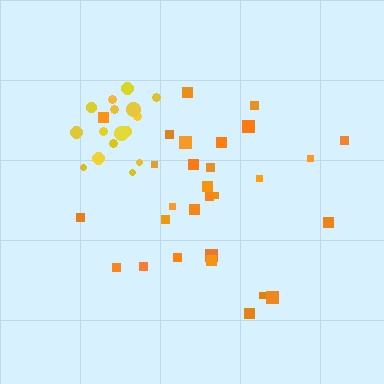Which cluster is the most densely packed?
Yellow.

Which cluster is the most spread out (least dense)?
Orange.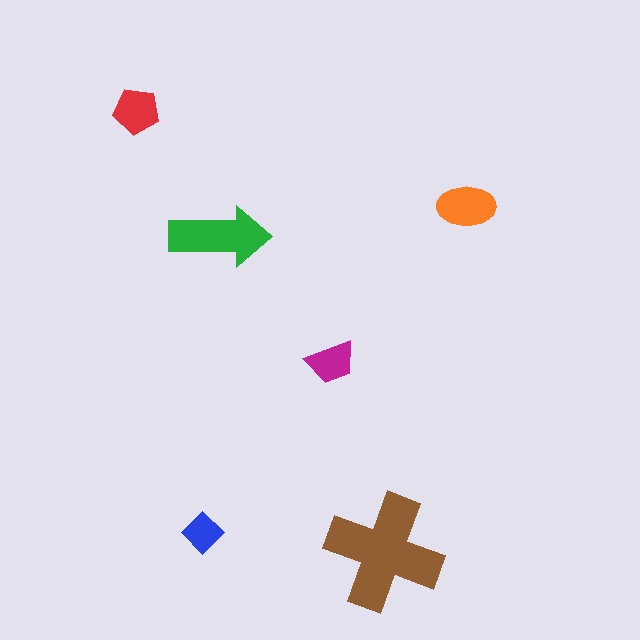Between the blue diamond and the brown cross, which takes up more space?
The brown cross.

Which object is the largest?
The brown cross.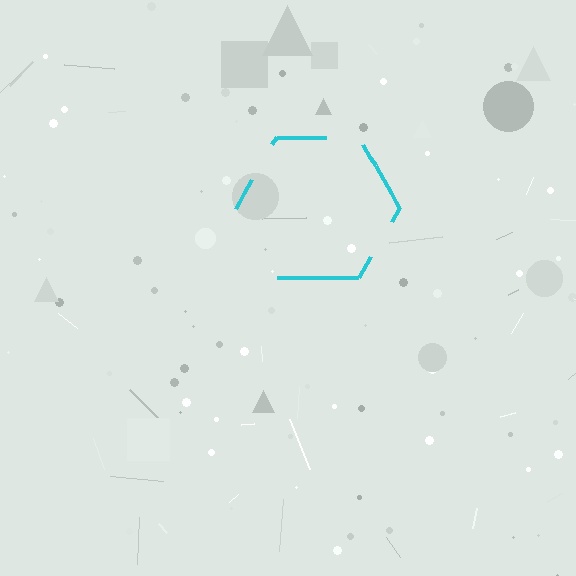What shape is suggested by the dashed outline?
The dashed outline suggests a hexagon.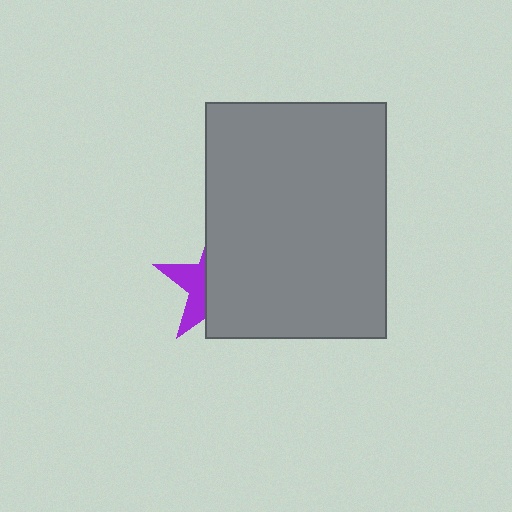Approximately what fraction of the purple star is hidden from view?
Roughly 65% of the purple star is hidden behind the gray rectangle.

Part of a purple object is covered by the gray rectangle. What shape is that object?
It is a star.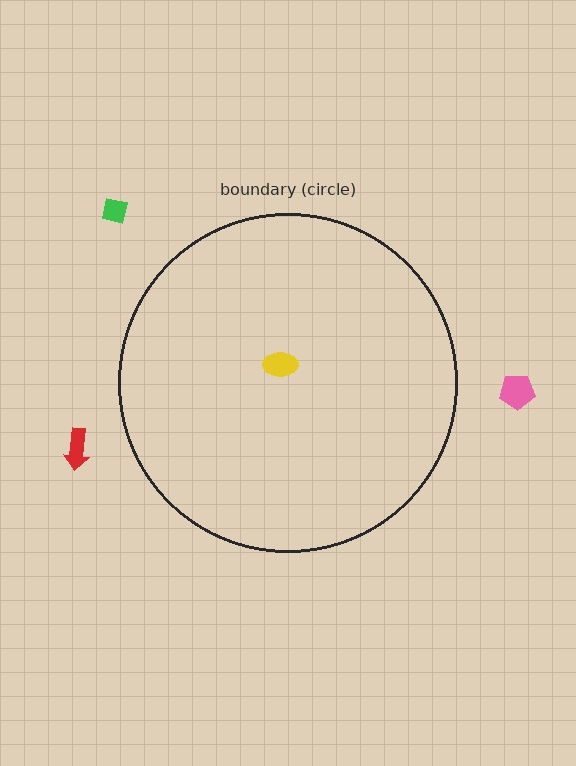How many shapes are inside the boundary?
1 inside, 3 outside.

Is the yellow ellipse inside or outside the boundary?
Inside.